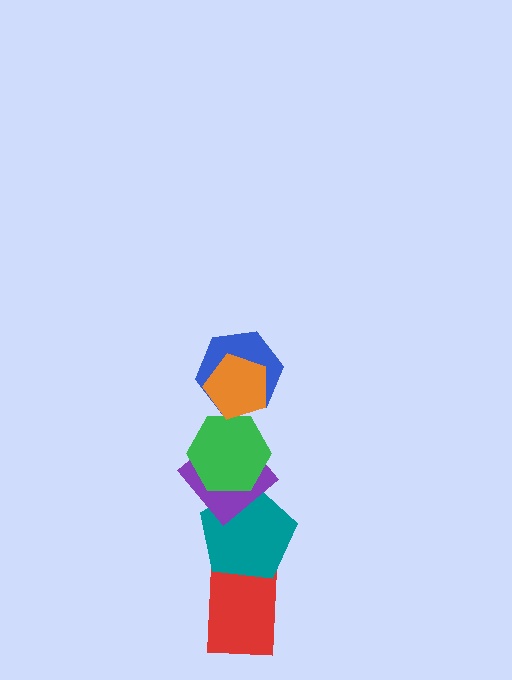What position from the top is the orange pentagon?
The orange pentagon is 1st from the top.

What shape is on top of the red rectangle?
The teal pentagon is on top of the red rectangle.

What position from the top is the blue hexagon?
The blue hexagon is 2nd from the top.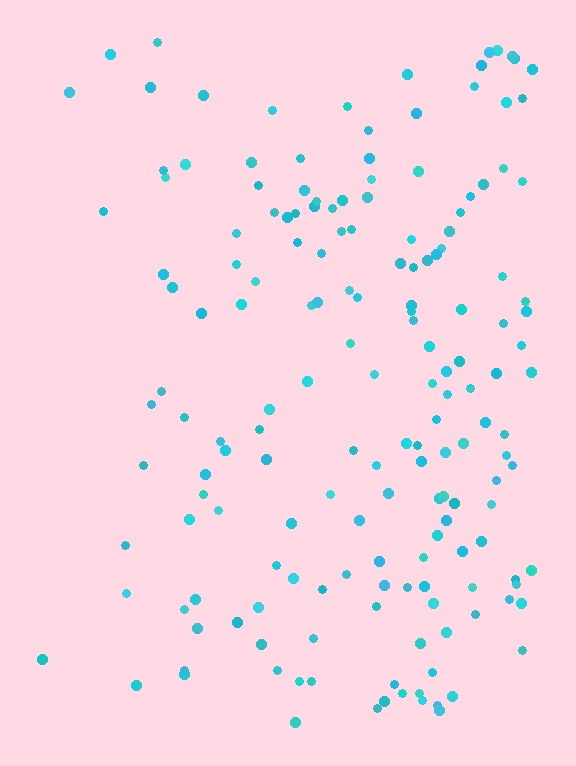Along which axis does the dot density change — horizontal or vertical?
Horizontal.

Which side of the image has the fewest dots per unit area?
The left.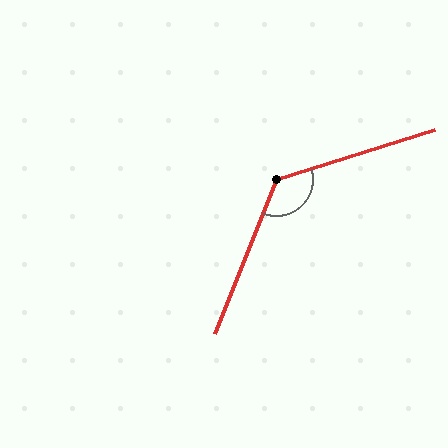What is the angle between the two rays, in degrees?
Approximately 129 degrees.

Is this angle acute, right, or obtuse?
It is obtuse.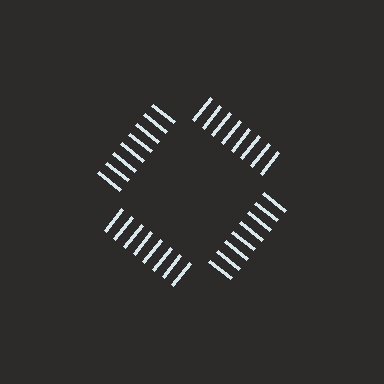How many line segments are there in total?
32 — 8 along each of the 4 edges.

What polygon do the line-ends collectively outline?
An illusory square — the line segments terminate on its edges but no continuous stroke is drawn.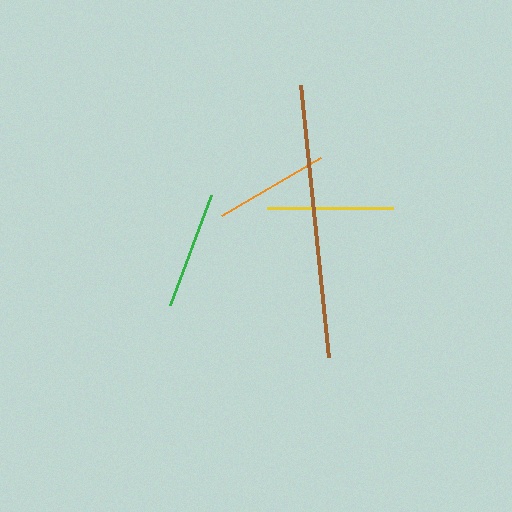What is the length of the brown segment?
The brown segment is approximately 273 pixels long.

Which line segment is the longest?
The brown line is the longest at approximately 273 pixels.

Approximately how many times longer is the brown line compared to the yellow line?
The brown line is approximately 2.2 times the length of the yellow line.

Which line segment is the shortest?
The orange line is the shortest at approximately 115 pixels.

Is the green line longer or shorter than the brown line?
The brown line is longer than the green line.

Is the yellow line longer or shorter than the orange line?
The yellow line is longer than the orange line.